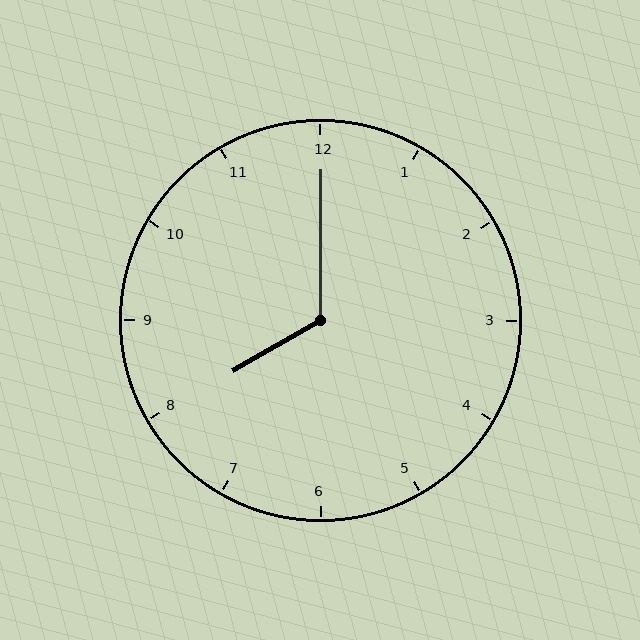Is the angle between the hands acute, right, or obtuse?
It is obtuse.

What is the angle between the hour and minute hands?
Approximately 120 degrees.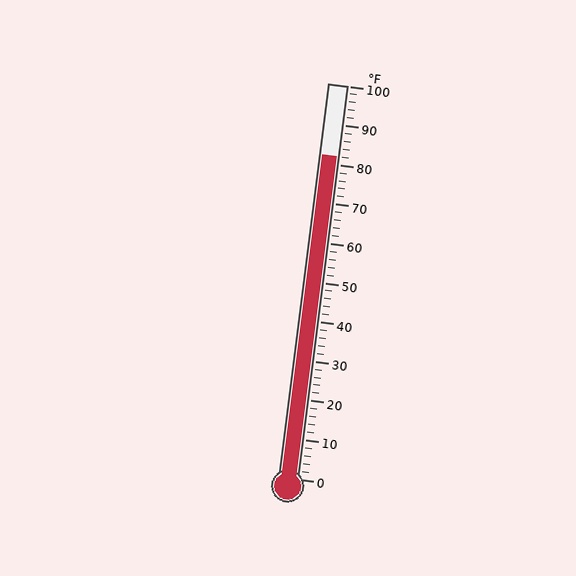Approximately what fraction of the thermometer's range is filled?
The thermometer is filled to approximately 80% of its range.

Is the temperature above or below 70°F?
The temperature is above 70°F.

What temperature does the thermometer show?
The thermometer shows approximately 82°F.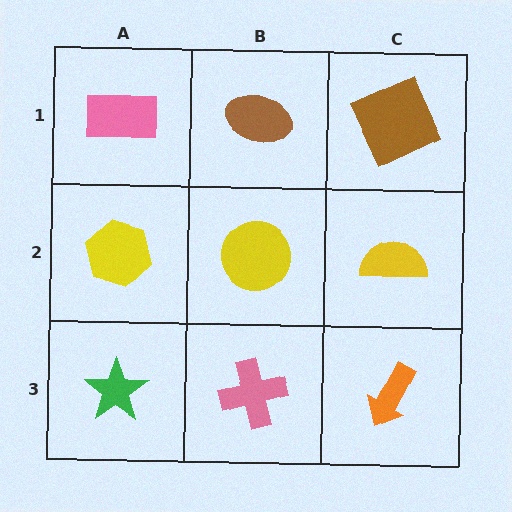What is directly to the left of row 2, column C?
A yellow circle.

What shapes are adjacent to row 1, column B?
A yellow circle (row 2, column B), a pink rectangle (row 1, column A), a brown square (row 1, column C).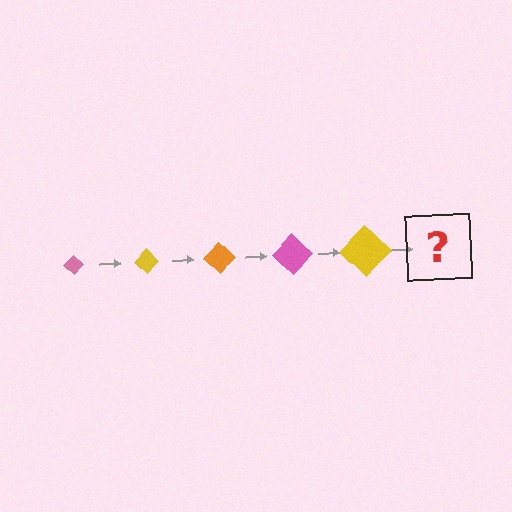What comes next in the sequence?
The next element should be an orange diamond, larger than the previous one.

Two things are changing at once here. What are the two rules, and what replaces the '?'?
The two rules are that the diamond grows larger each step and the color cycles through pink, yellow, and orange. The '?' should be an orange diamond, larger than the previous one.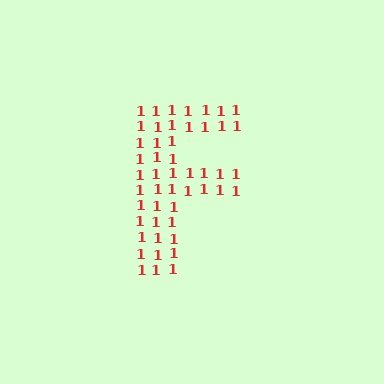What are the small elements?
The small elements are digit 1's.